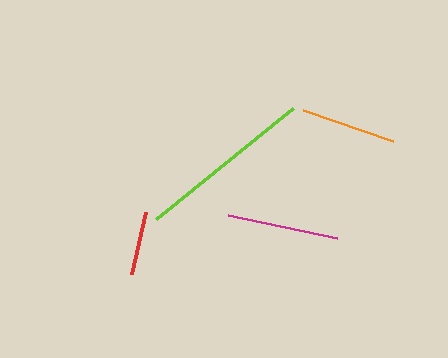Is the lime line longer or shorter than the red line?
The lime line is longer than the red line.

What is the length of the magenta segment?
The magenta segment is approximately 112 pixels long.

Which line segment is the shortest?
The red line is the shortest at approximately 63 pixels.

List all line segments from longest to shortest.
From longest to shortest: lime, magenta, orange, red.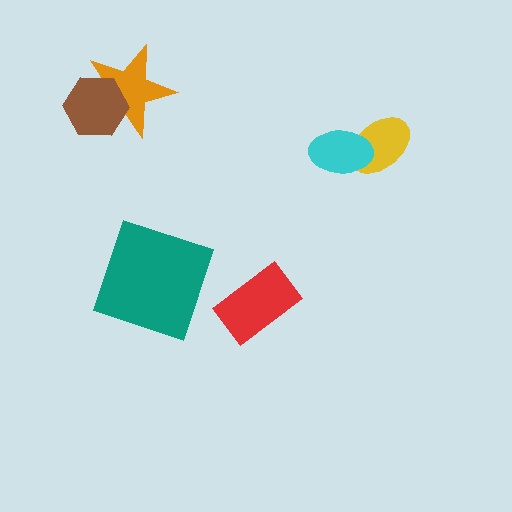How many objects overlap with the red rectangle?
0 objects overlap with the red rectangle.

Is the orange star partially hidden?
Yes, it is partially covered by another shape.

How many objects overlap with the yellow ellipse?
1 object overlaps with the yellow ellipse.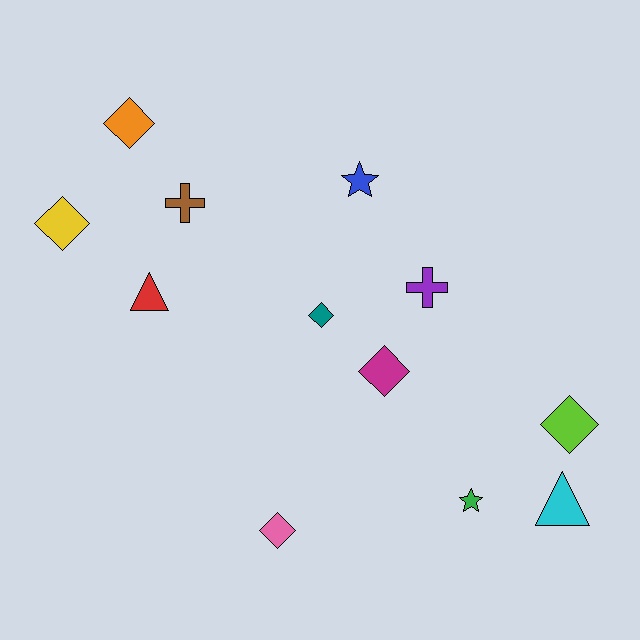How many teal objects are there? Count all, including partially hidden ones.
There is 1 teal object.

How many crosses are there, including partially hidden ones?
There are 2 crosses.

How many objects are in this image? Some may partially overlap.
There are 12 objects.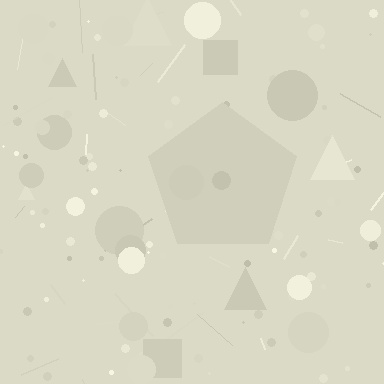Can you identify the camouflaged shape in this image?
The camouflaged shape is a pentagon.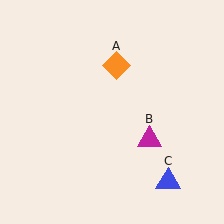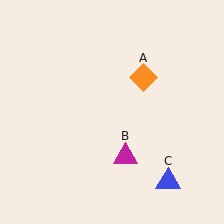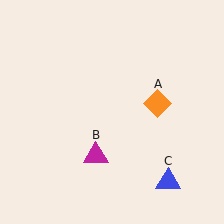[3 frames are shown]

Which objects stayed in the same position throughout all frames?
Blue triangle (object C) remained stationary.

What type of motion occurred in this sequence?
The orange diamond (object A), magenta triangle (object B) rotated clockwise around the center of the scene.